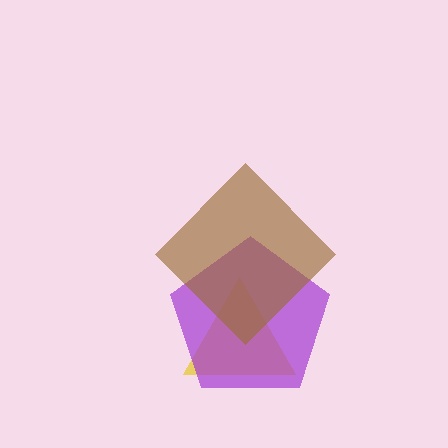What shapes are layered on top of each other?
The layered shapes are: a yellow triangle, a purple pentagon, a brown diamond.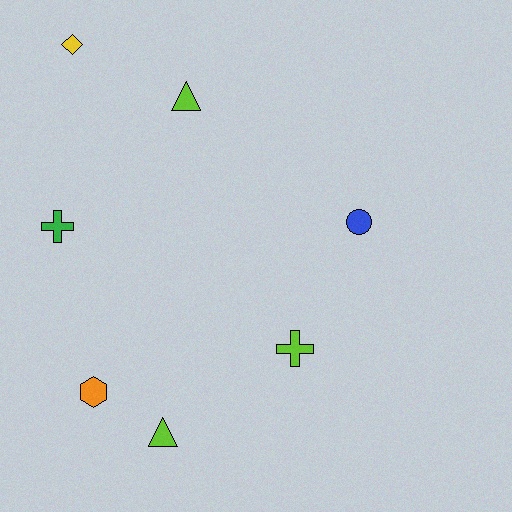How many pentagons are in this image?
There are no pentagons.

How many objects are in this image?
There are 7 objects.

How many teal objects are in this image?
There are no teal objects.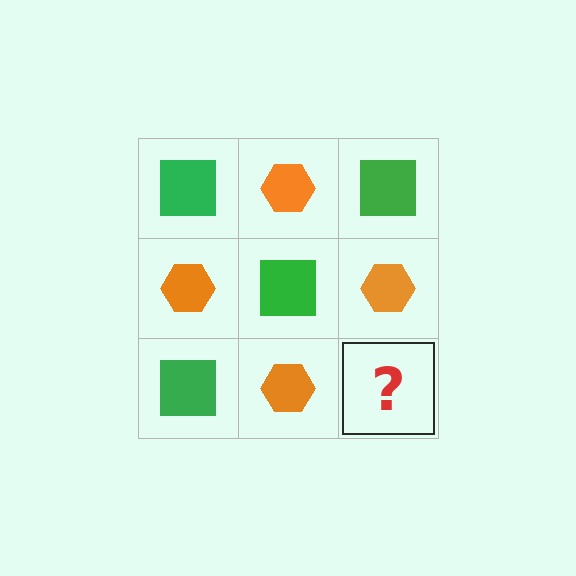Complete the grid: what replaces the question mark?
The question mark should be replaced with a green square.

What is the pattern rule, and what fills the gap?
The rule is that it alternates green square and orange hexagon in a checkerboard pattern. The gap should be filled with a green square.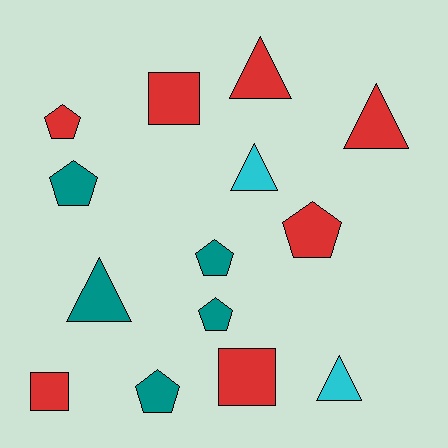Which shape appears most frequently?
Pentagon, with 6 objects.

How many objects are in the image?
There are 14 objects.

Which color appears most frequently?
Red, with 7 objects.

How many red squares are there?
There are 3 red squares.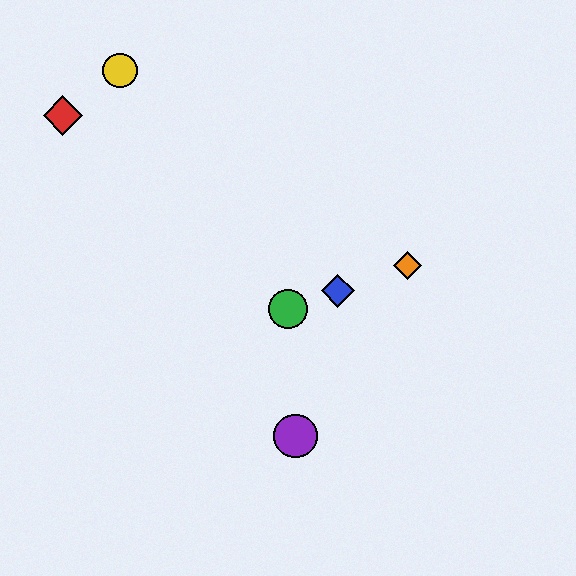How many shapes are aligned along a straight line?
3 shapes (the blue diamond, the green circle, the orange diamond) are aligned along a straight line.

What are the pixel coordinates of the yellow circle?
The yellow circle is at (120, 70).